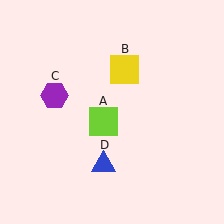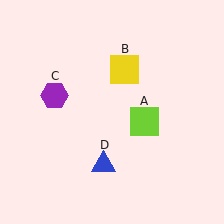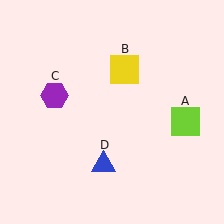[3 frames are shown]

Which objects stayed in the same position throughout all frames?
Yellow square (object B) and purple hexagon (object C) and blue triangle (object D) remained stationary.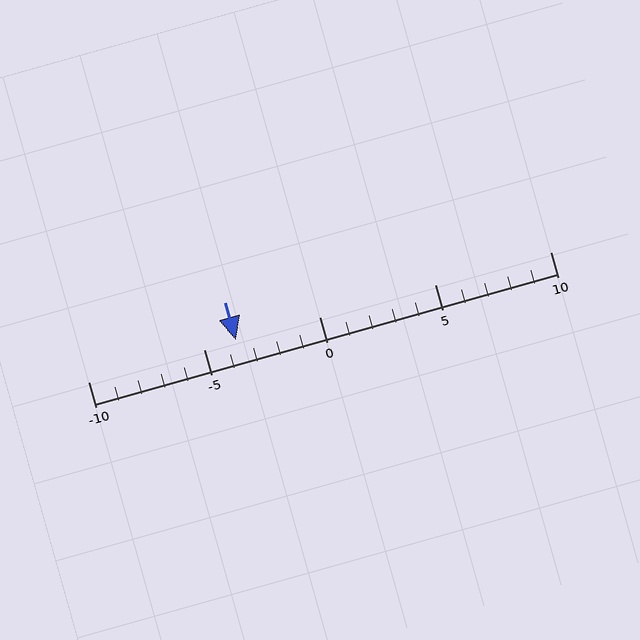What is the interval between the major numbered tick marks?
The major tick marks are spaced 5 units apart.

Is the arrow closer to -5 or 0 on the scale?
The arrow is closer to -5.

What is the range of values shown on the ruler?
The ruler shows values from -10 to 10.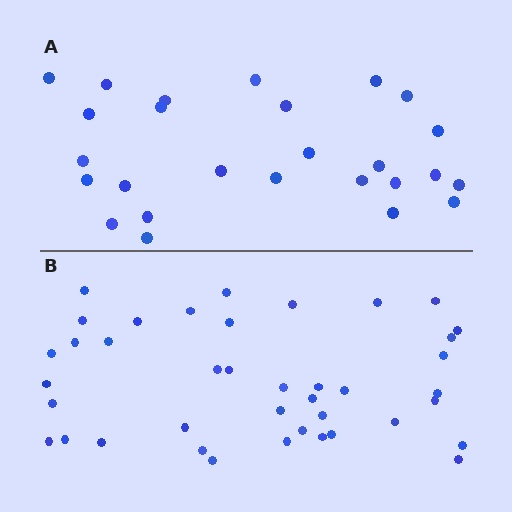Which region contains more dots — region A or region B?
Region B (the bottom region) has more dots.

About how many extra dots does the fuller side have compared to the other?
Region B has approximately 15 more dots than region A.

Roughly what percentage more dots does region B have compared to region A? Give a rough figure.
About 55% more.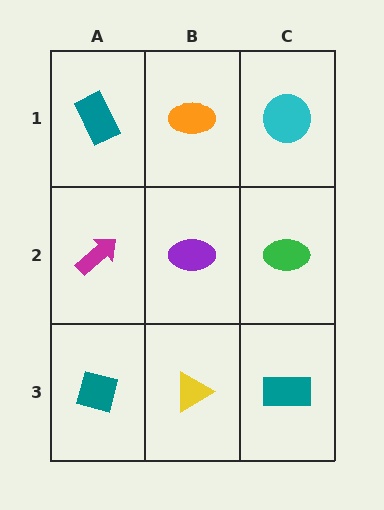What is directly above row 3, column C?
A green ellipse.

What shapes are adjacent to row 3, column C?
A green ellipse (row 2, column C), a yellow triangle (row 3, column B).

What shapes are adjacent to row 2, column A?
A teal rectangle (row 1, column A), a teal square (row 3, column A), a purple ellipse (row 2, column B).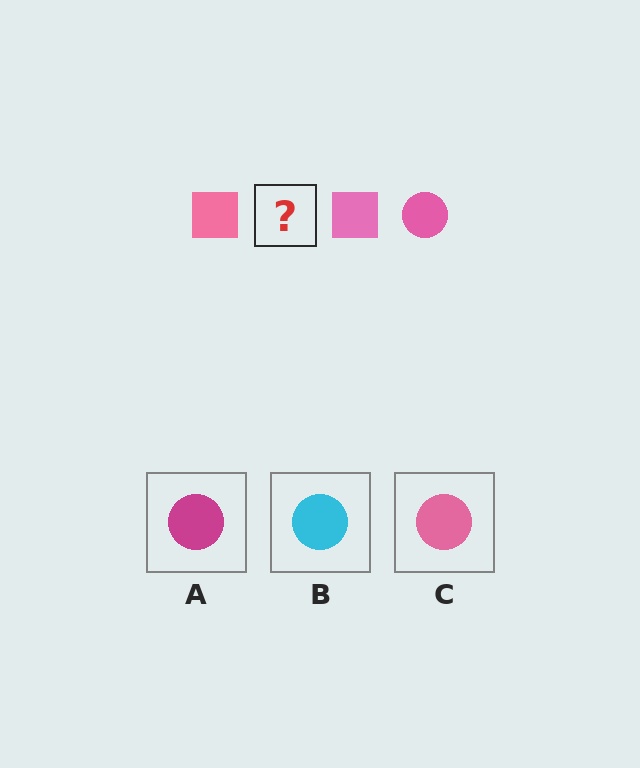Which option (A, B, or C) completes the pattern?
C.